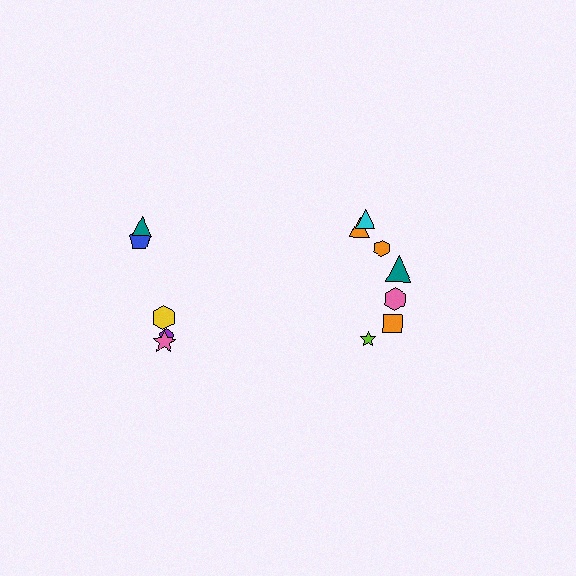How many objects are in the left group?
There are 5 objects.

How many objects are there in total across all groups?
There are 12 objects.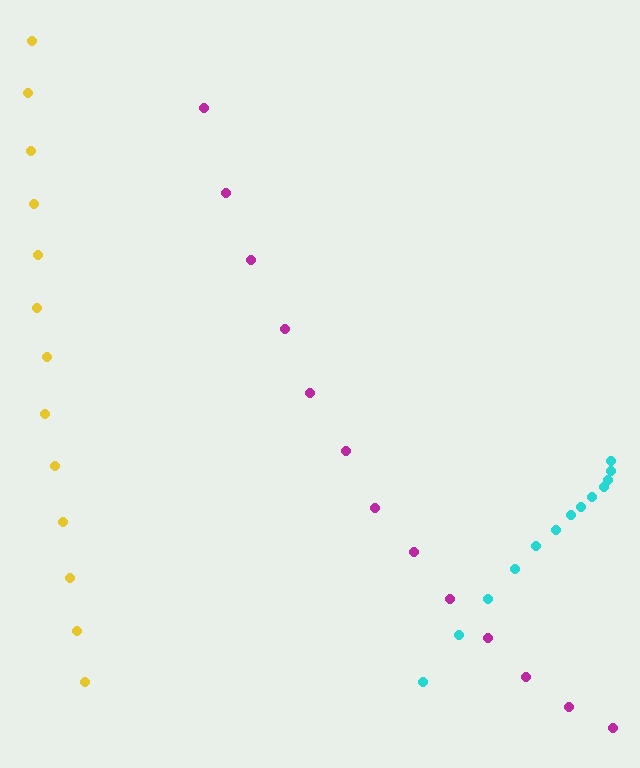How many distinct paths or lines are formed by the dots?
There are 3 distinct paths.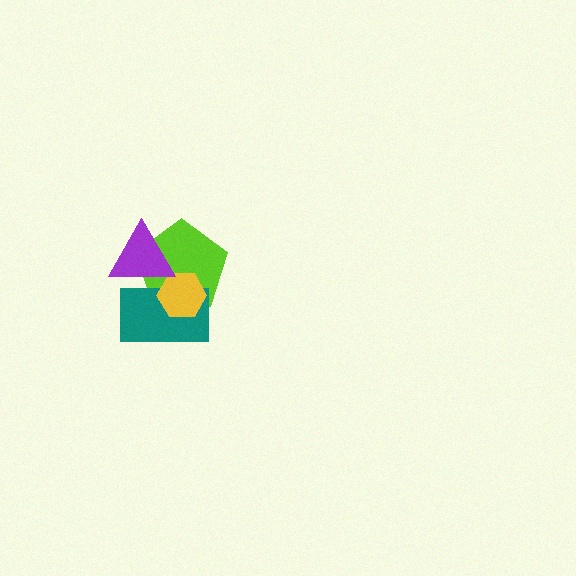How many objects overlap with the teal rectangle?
3 objects overlap with the teal rectangle.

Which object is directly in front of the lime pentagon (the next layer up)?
The teal rectangle is directly in front of the lime pentagon.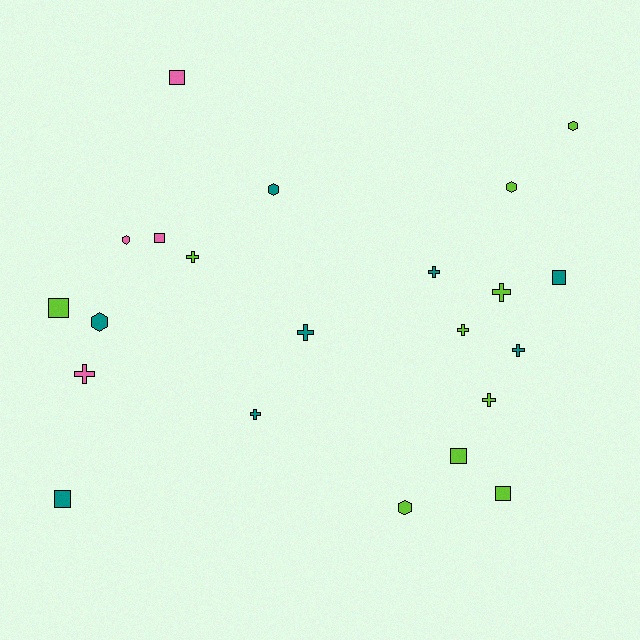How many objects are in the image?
There are 22 objects.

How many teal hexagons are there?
There are 2 teal hexagons.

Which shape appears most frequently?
Cross, with 9 objects.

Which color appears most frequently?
Lime, with 10 objects.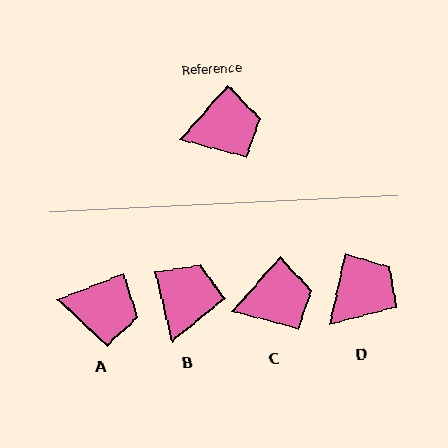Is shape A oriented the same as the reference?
No, it is off by about 27 degrees.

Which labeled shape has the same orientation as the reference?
C.